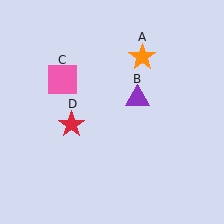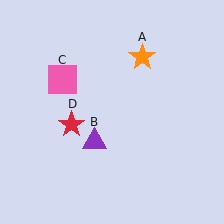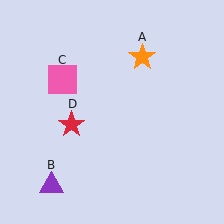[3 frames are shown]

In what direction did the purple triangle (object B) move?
The purple triangle (object B) moved down and to the left.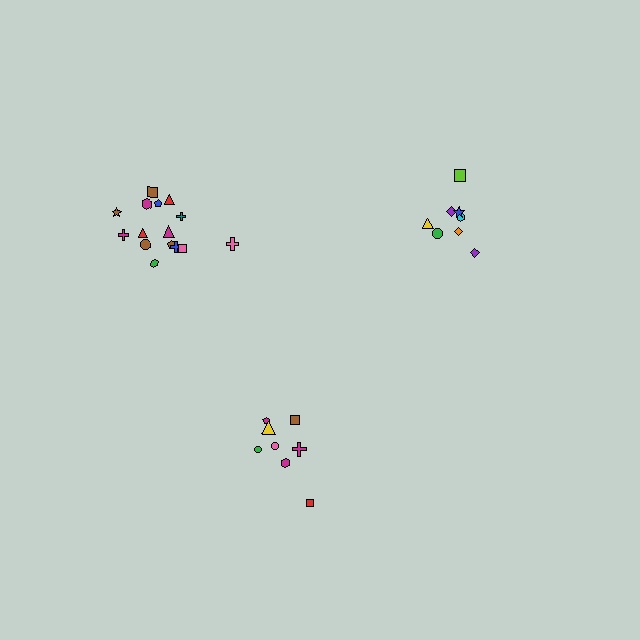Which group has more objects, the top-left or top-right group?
The top-left group.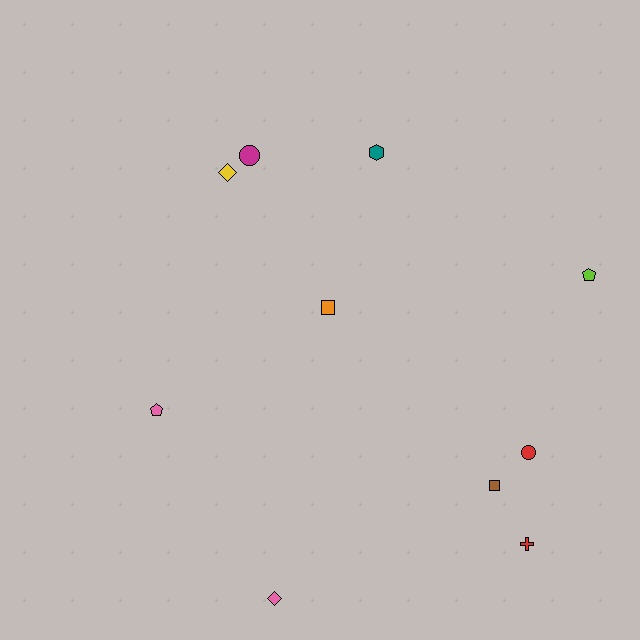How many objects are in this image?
There are 10 objects.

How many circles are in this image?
There are 2 circles.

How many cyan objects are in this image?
There are no cyan objects.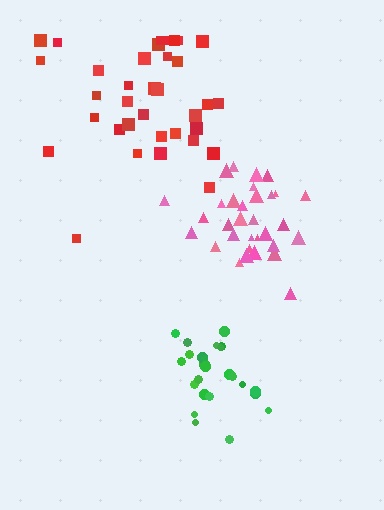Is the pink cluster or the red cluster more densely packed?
Pink.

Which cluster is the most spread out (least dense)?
Red.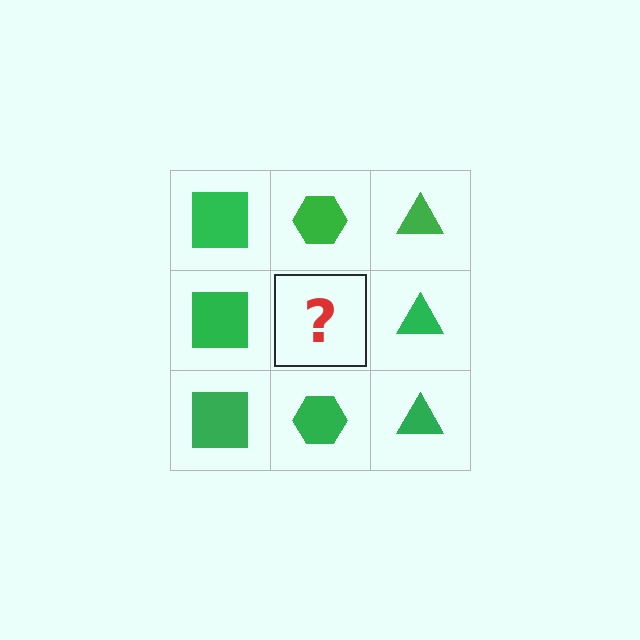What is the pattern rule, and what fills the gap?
The rule is that each column has a consistent shape. The gap should be filled with a green hexagon.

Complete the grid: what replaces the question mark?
The question mark should be replaced with a green hexagon.